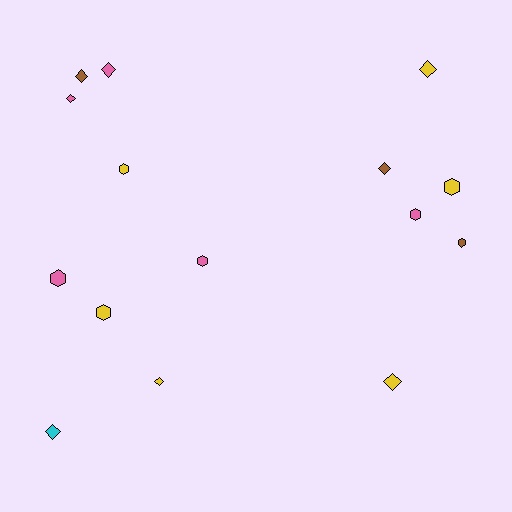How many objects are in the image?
There are 15 objects.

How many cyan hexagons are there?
There are no cyan hexagons.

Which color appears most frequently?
Yellow, with 6 objects.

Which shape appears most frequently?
Diamond, with 8 objects.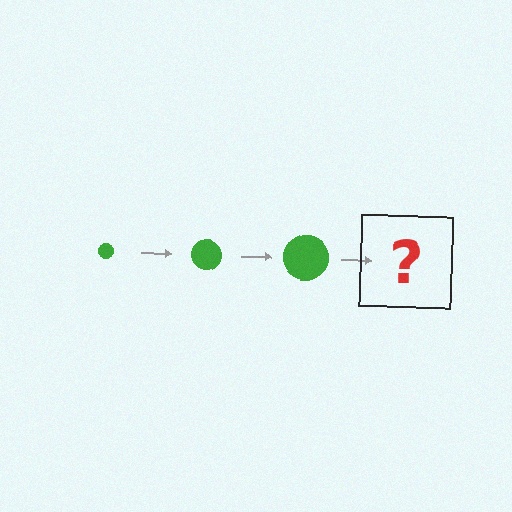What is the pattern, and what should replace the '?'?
The pattern is that the circle gets progressively larger each step. The '?' should be a green circle, larger than the previous one.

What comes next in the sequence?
The next element should be a green circle, larger than the previous one.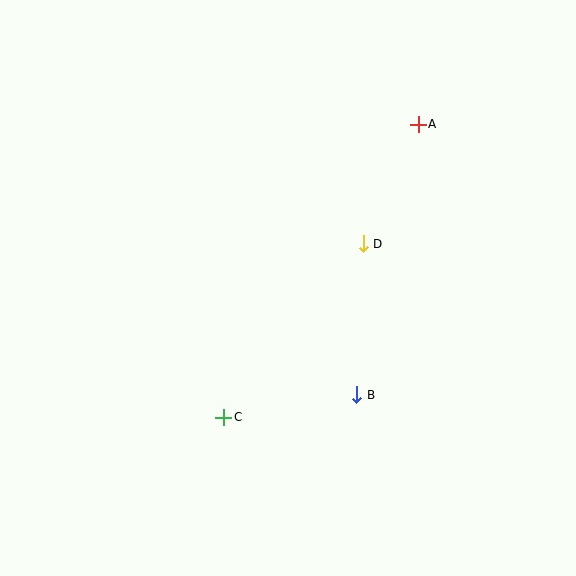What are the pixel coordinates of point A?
Point A is at (418, 124).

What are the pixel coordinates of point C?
Point C is at (224, 417).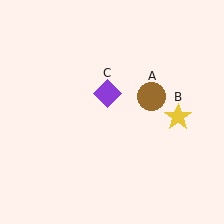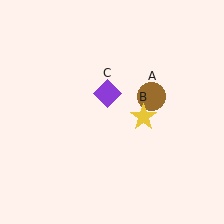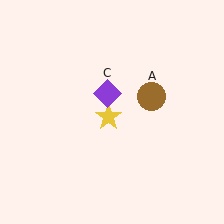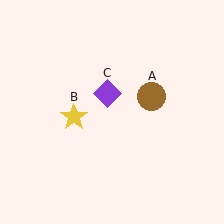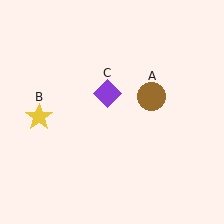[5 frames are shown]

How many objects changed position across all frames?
1 object changed position: yellow star (object B).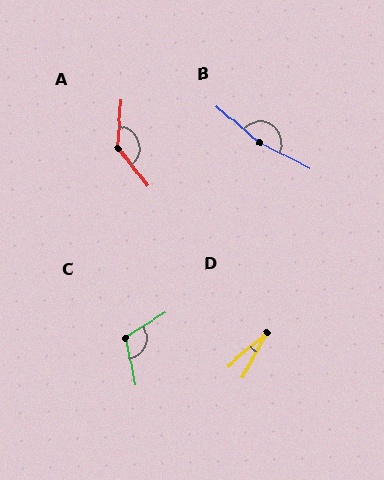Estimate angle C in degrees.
Approximately 110 degrees.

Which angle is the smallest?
D, at approximately 21 degrees.